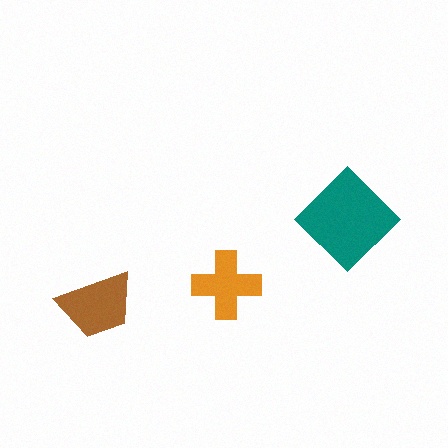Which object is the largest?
The teal diamond.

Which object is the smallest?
The orange cross.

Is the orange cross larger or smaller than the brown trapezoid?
Smaller.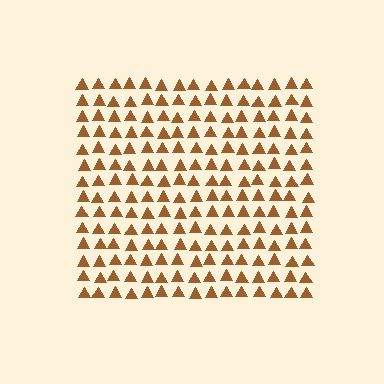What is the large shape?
The large shape is a square.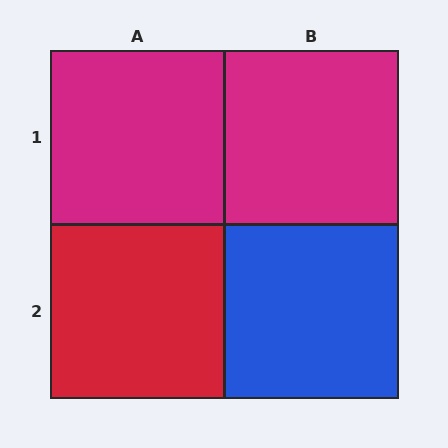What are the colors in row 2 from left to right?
Red, blue.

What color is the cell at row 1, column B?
Magenta.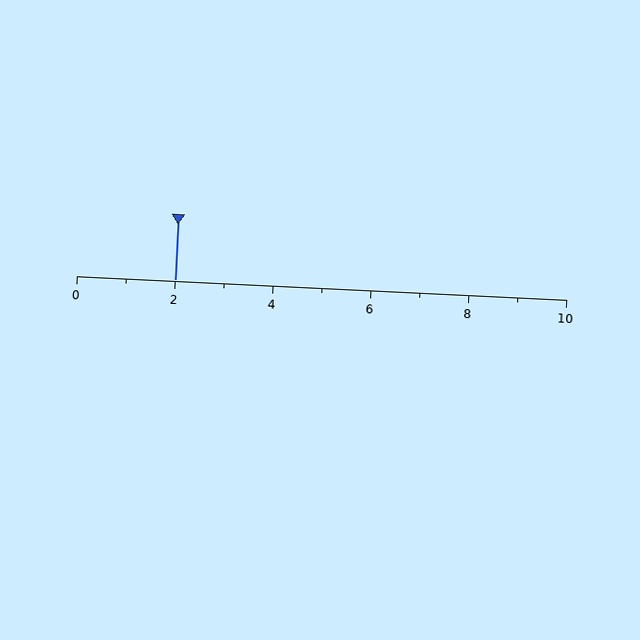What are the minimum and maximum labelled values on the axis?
The axis runs from 0 to 10.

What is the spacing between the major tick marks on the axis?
The major ticks are spaced 2 apart.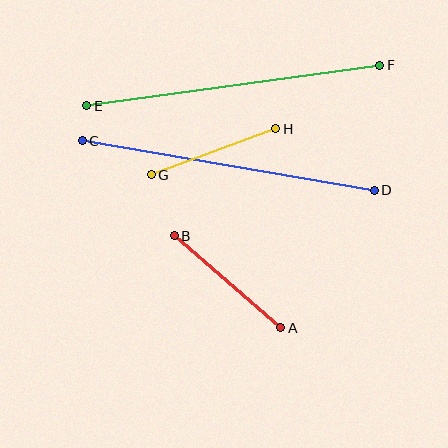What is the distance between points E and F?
The distance is approximately 296 pixels.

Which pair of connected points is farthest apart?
Points E and F are farthest apart.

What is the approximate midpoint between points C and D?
The midpoint is at approximately (228, 166) pixels.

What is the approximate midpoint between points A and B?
The midpoint is at approximately (227, 282) pixels.